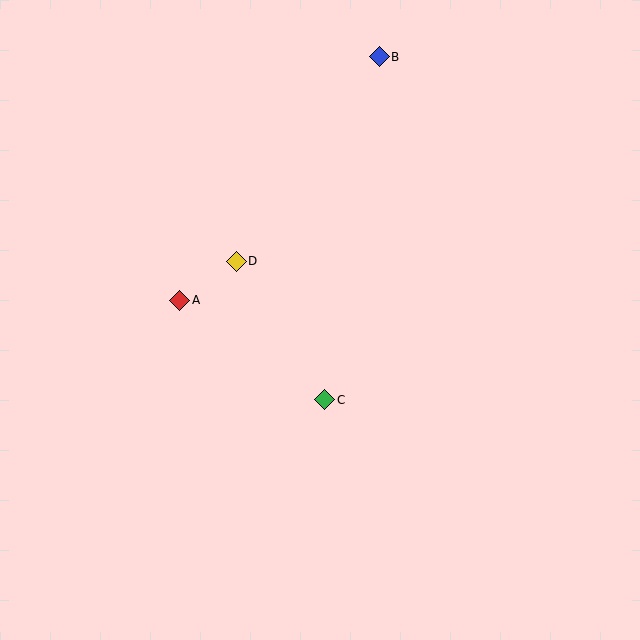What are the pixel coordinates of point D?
Point D is at (236, 261).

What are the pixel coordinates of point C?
Point C is at (325, 400).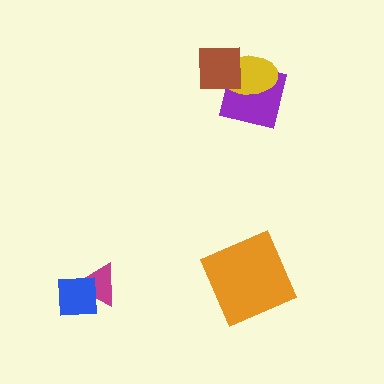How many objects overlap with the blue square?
1 object overlaps with the blue square.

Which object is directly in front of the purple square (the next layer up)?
The yellow ellipse is directly in front of the purple square.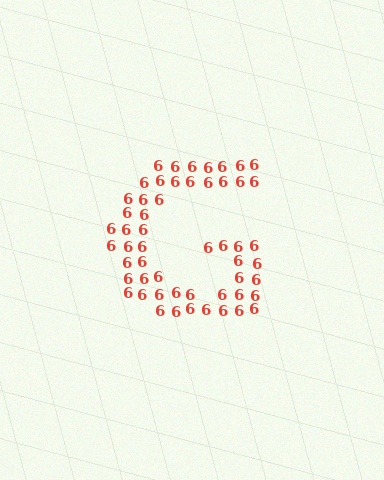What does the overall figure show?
The overall figure shows the letter G.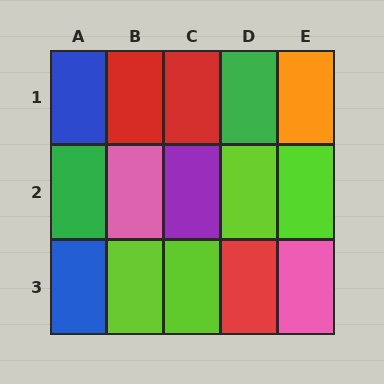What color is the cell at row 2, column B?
Pink.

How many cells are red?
3 cells are red.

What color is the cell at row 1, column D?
Green.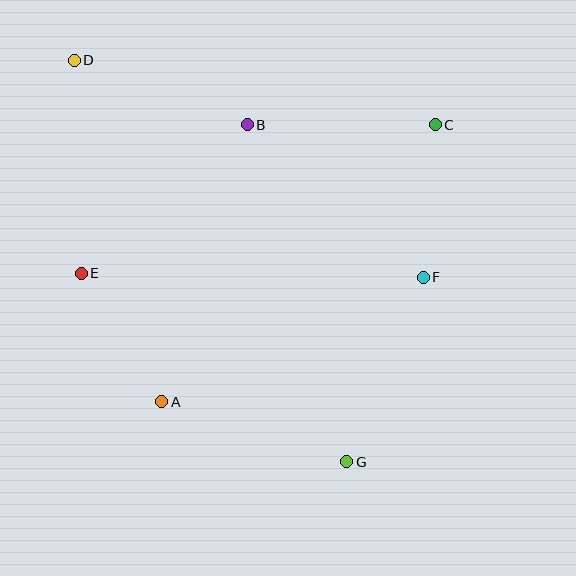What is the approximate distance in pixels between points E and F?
The distance between E and F is approximately 342 pixels.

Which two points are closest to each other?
Points A and E are closest to each other.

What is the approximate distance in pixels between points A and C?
The distance between A and C is approximately 390 pixels.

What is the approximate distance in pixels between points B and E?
The distance between B and E is approximately 223 pixels.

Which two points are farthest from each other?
Points D and G are farthest from each other.